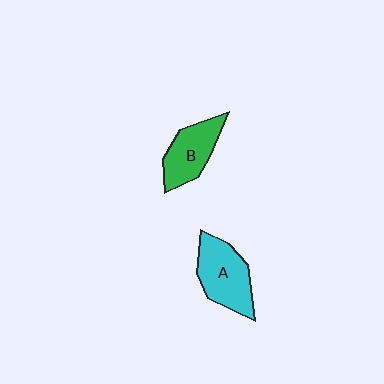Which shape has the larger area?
Shape A (cyan).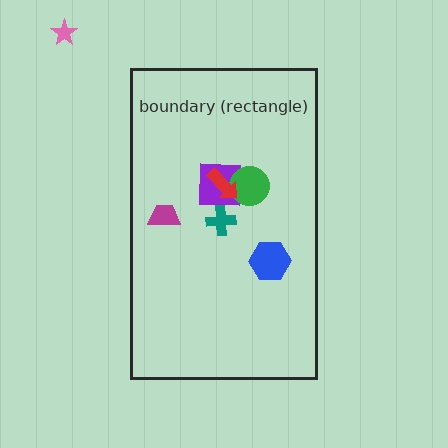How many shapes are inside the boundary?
6 inside, 1 outside.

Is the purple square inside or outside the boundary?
Inside.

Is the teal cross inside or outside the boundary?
Inside.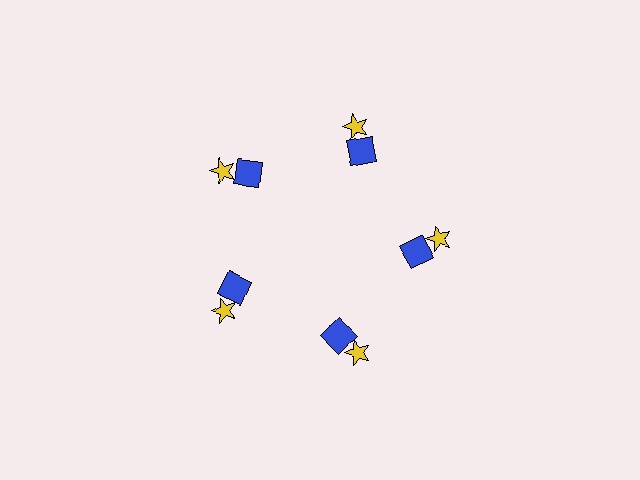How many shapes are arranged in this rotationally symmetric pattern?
There are 10 shapes, arranged in 5 groups of 2.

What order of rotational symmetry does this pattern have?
This pattern has 5-fold rotational symmetry.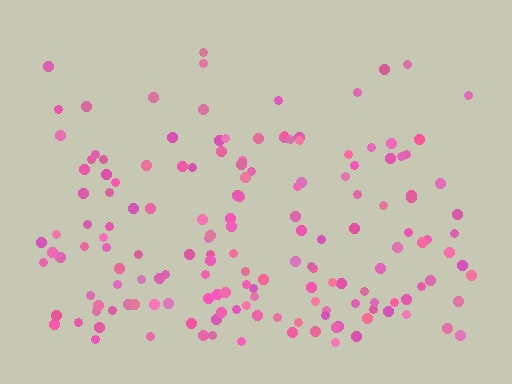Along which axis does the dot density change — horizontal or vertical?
Vertical.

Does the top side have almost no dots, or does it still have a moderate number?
Still a moderate number, just noticeably fewer than the bottom.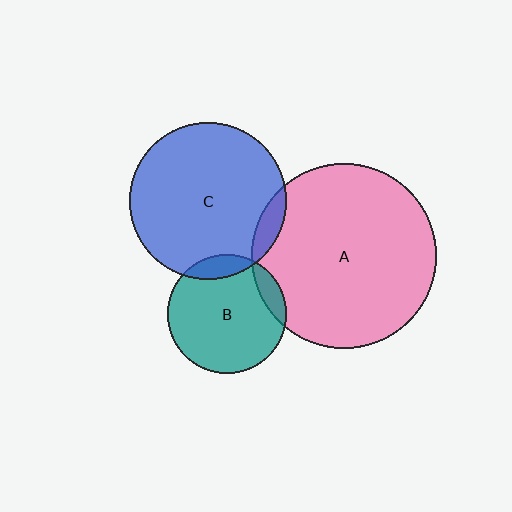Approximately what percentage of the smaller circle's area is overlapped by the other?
Approximately 5%.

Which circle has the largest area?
Circle A (pink).